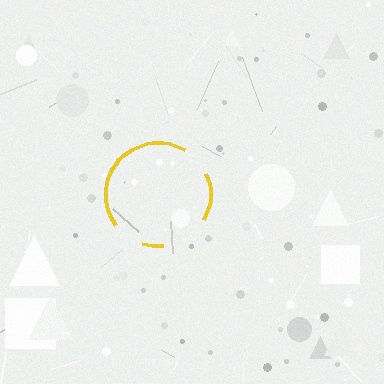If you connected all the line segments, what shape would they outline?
They would outline a circle.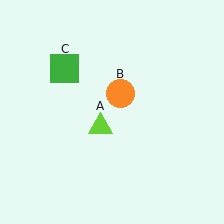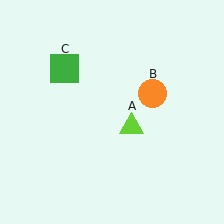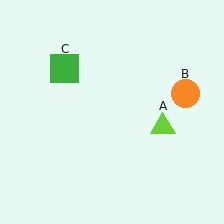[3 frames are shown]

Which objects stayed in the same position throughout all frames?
Green square (object C) remained stationary.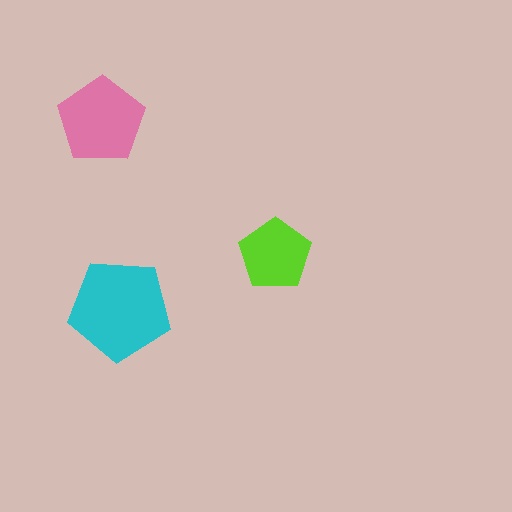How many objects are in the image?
There are 3 objects in the image.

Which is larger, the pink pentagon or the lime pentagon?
The pink one.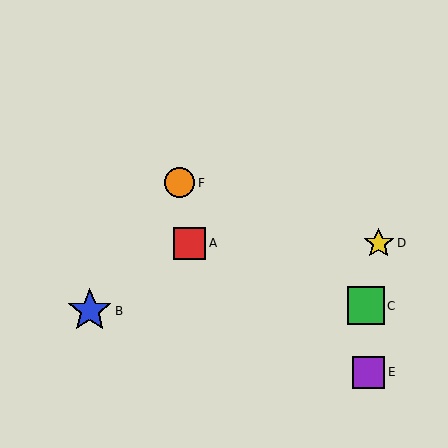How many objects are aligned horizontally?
2 objects (A, D) are aligned horizontally.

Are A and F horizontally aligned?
No, A is at y≈243 and F is at y≈183.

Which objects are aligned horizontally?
Objects A, D are aligned horizontally.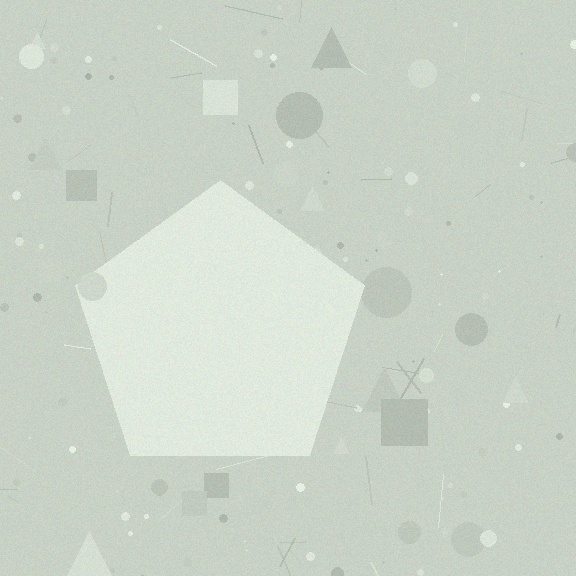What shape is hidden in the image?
A pentagon is hidden in the image.